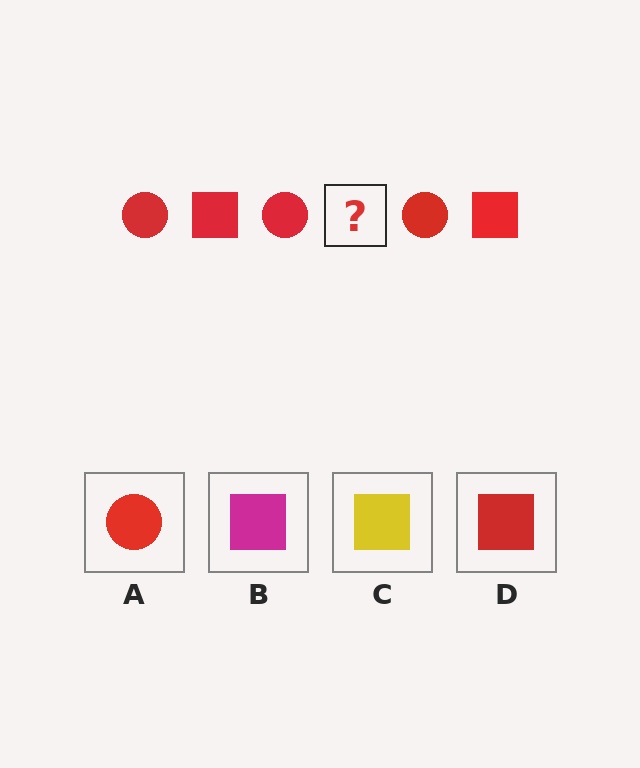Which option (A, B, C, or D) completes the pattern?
D.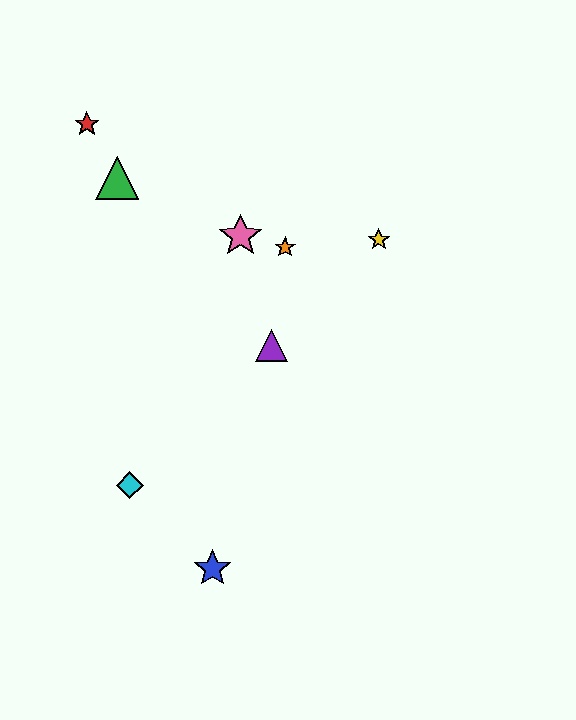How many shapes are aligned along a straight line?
3 shapes (the yellow star, the purple triangle, the cyan diamond) are aligned along a straight line.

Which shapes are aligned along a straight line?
The yellow star, the purple triangle, the cyan diamond are aligned along a straight line.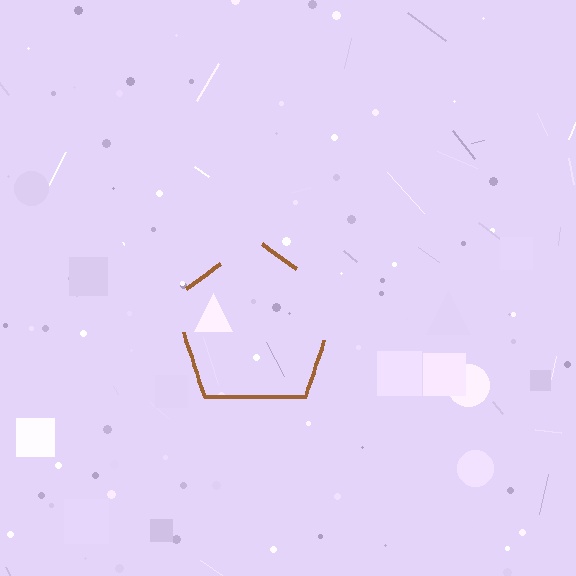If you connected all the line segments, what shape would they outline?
They would outline a pentagon.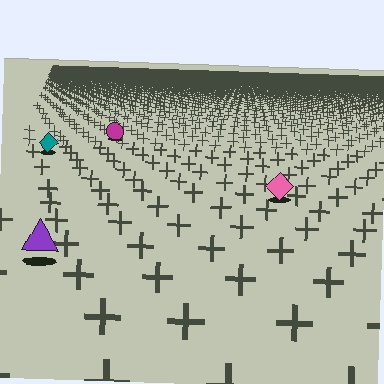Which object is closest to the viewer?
The purple triangle is closest. The texture marks near it are larger and more spread out.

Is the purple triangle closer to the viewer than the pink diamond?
Yes. The purple triangle is closer — you can tell from the texture gradient: the ground texture is coarser near it.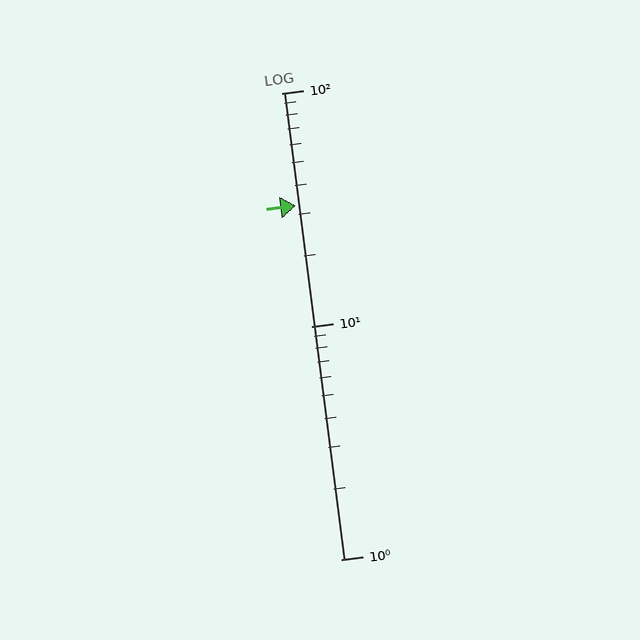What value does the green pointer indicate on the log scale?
The pointer indicates approximately 33.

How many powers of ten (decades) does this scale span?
The scale spans 2 decades, from 1 to 100.